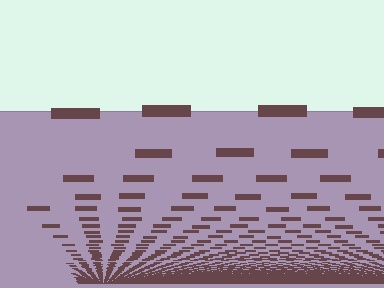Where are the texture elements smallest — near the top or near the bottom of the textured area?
Near the bottom.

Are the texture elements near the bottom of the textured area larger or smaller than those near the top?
Smaller. The gradient is inverted — elements near the bottom are smaller and denser.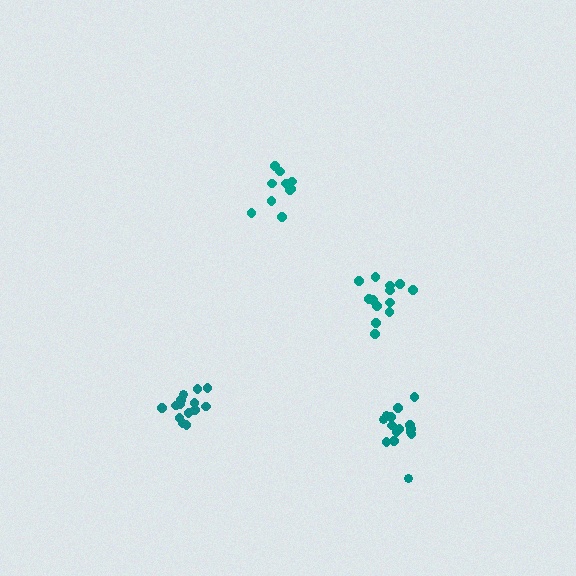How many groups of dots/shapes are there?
There are 4 groups.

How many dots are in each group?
Group 1: 13 dots, Group 2: 11 dots, Group 3: 14 dots, Group 4: 15 dots (53 total).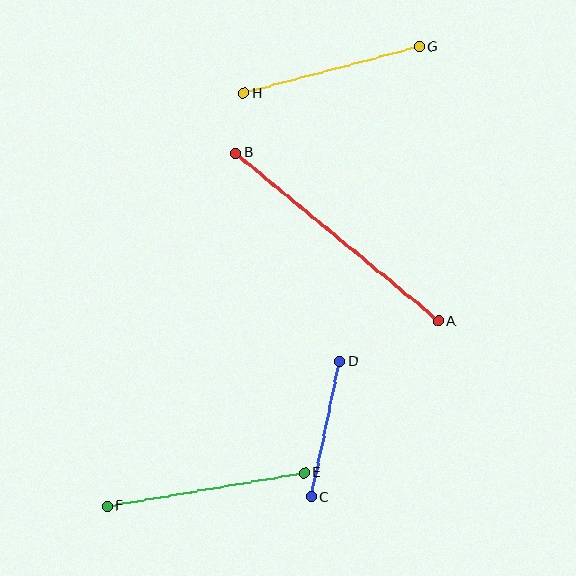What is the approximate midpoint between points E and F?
The midpoint is at approximately (206, 489) pixels.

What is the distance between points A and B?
The distance is approximately 263 pixels.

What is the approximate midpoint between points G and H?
The midpoint is at approximately (331, 70) pixels.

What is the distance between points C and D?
The distance is approximately 138 pixels.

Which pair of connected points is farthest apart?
Points A and B are farthest apart.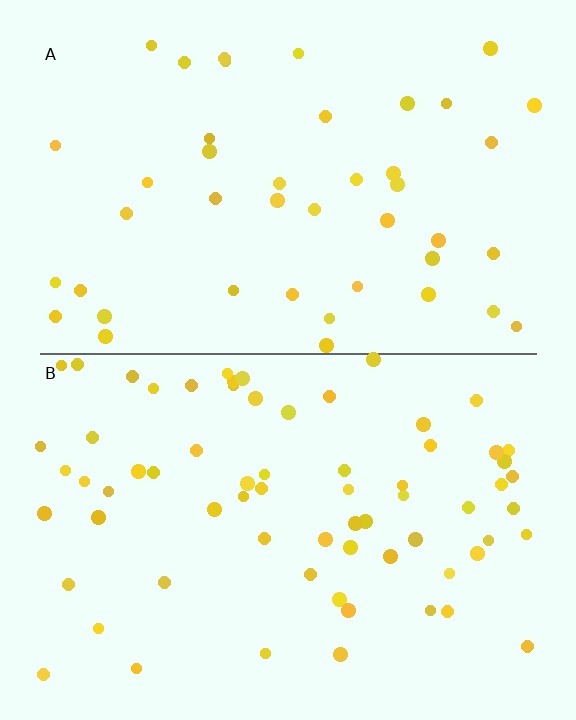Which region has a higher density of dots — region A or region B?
B (the bottom).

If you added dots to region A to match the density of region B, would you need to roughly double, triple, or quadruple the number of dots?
Approximately double.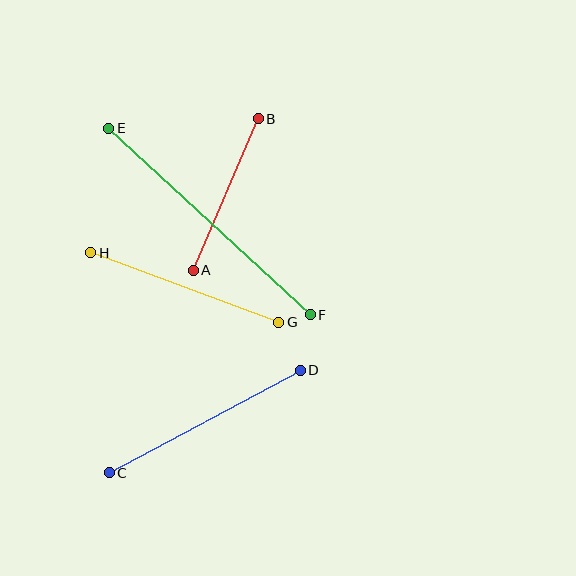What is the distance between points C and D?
The distance is approximately 217 pixels.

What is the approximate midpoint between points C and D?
The midpoint is at approximately (205, 421) pixels.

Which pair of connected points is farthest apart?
Points E and F are farthest apart.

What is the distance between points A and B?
The distance is approximately 165 pixels.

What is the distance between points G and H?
The distance is approximately 200 pixels.